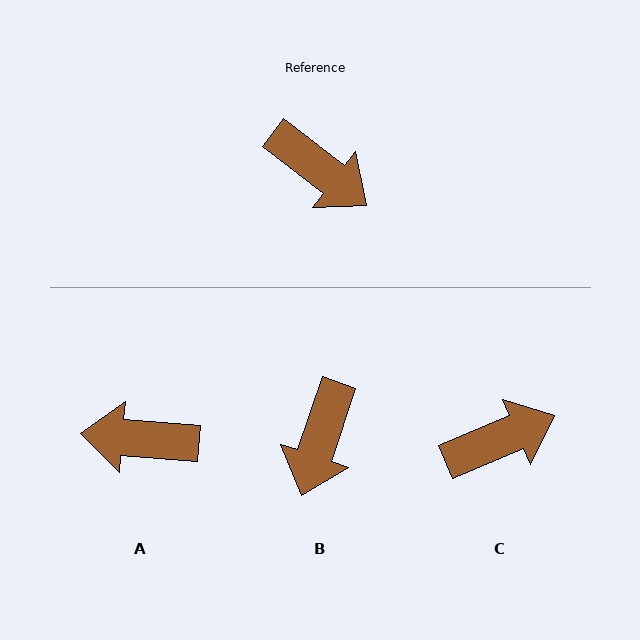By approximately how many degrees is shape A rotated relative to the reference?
Approximately 147 degrees clockwise.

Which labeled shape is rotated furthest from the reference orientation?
A, about 147 degrees away.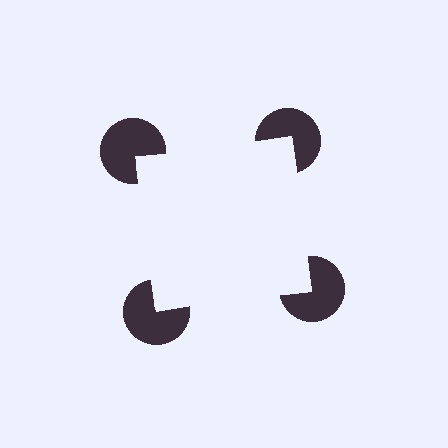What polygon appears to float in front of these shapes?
An illusory square — its edges are inferred from the aligned wedge cuts in the pac-man discs, not physically drawn.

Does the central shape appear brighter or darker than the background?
It typically appears slightly brighter than the background, even though no actual brightness change is drawn.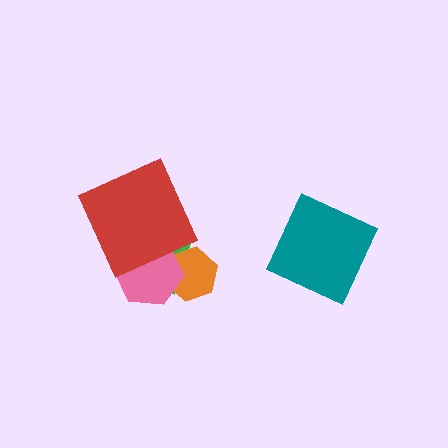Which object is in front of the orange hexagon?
The pink hexagon is in front of the orange hexagon.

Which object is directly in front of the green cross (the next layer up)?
The orange hexagon is directly in front of the green cross.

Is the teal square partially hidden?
No, no other shape covers it.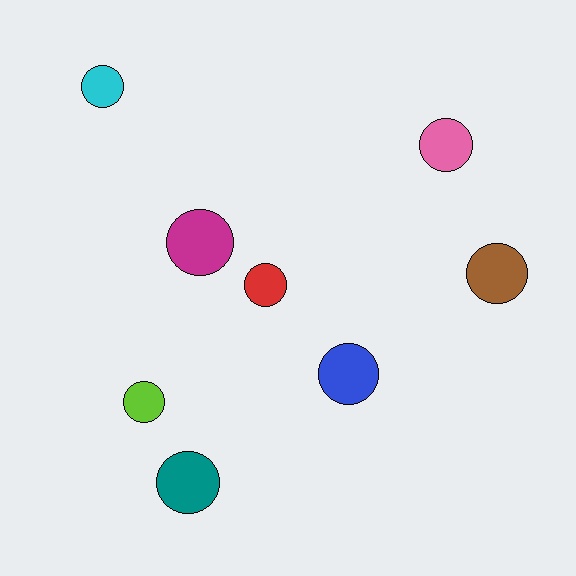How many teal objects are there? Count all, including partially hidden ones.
There is 1 teal object.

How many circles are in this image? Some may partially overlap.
There are 8 circles.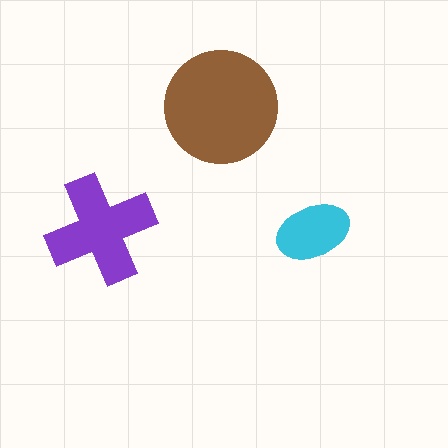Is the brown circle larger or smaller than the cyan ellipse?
Larger.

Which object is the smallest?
The cyan ellipse.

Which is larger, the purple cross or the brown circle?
The brown circle.